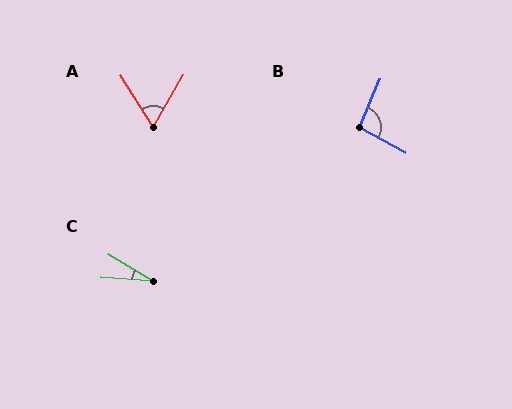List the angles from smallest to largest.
C (26°), A (63°), B (96°).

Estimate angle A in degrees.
Approximately 63 degrees.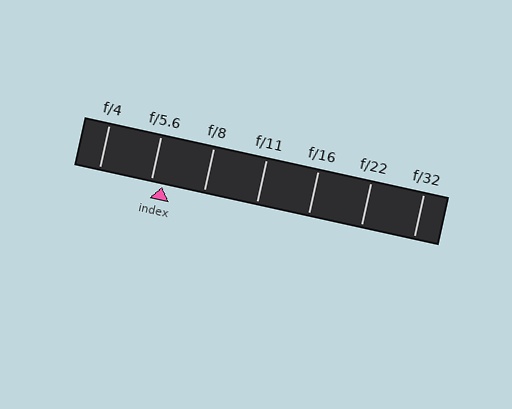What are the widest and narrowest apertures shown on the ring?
The widest aperture shown is f/4 and the narrowest is f/32.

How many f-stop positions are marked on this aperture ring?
There are 7 f-stop positions marked.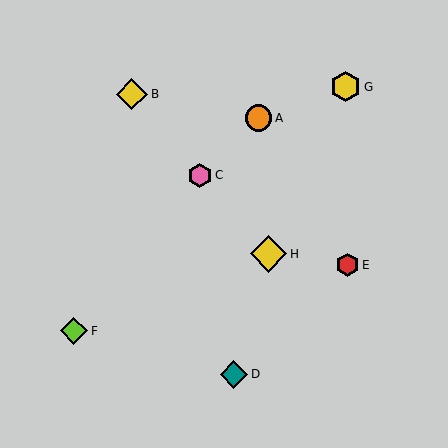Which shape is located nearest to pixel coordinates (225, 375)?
The teal diamond (labeled D) at (234, 374) is nearest to that location.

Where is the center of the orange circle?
The center of the orange circle is at (259, 118).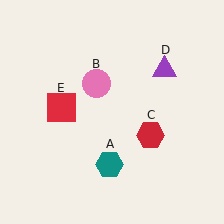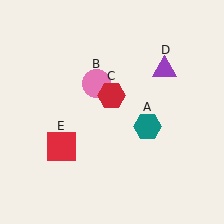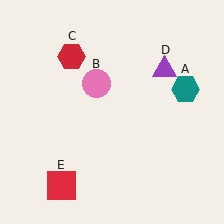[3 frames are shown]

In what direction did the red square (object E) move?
The red square (object E) moved down.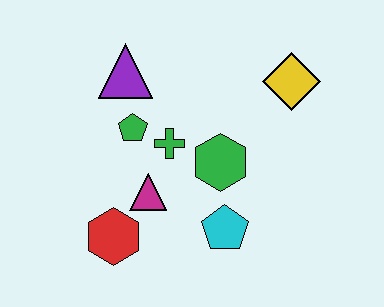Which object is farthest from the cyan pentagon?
The purple triangle is farthest from the cyan pentagon.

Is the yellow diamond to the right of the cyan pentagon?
Yes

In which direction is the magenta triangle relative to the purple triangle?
The magenta triangle is below the purple triangle.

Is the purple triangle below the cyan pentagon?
No